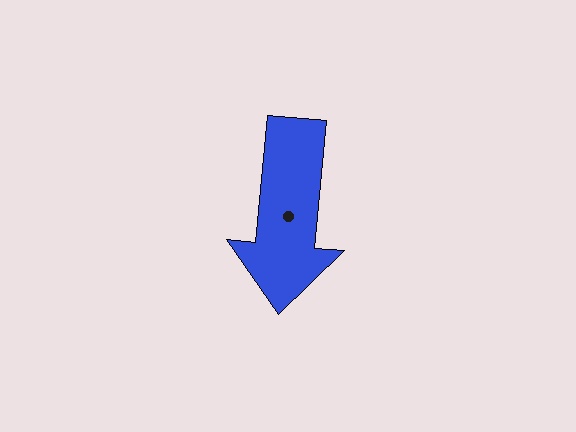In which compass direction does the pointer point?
South.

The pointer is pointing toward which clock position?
Roughly 6 o'clock.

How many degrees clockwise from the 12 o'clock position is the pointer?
Approximately 185 degrees.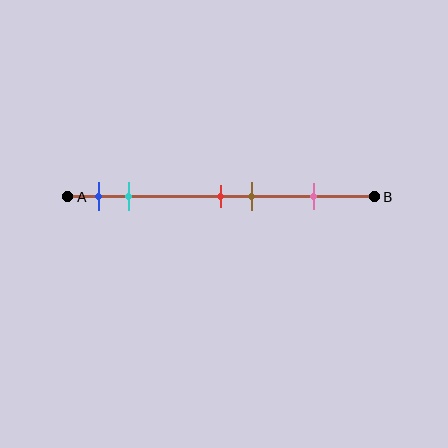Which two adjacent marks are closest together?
The red and brown marks are the closest adjacent pair.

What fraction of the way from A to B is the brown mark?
The brown mark is approximately 60% (0.6) of the way from A to B.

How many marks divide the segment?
There are 5 marks dividing the segment.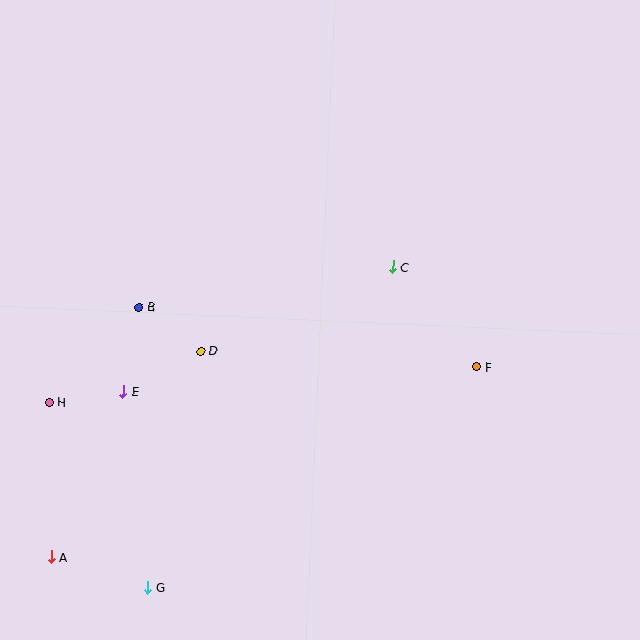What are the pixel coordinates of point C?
Point C is at (393, 267).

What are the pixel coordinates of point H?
Point H is at (49, 402).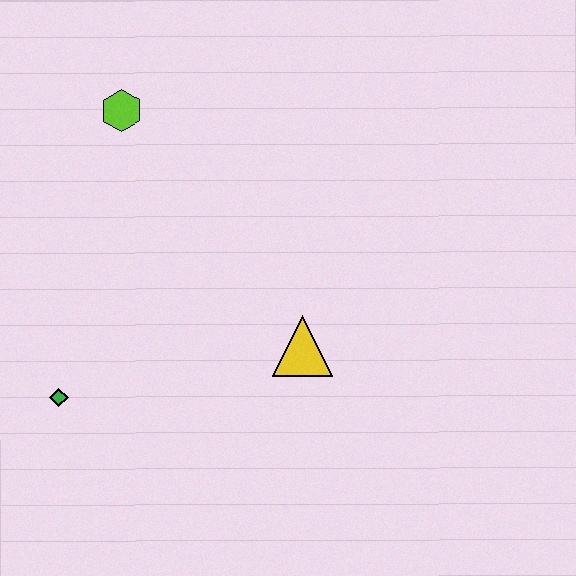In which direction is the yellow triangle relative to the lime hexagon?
The yellow triangle is below the lime hexagon.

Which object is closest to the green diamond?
The yellow triangle is closest to the green diamond.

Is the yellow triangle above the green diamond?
Yes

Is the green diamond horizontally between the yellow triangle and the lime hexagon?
No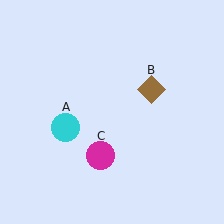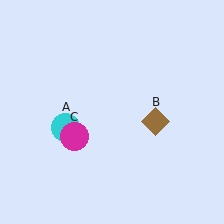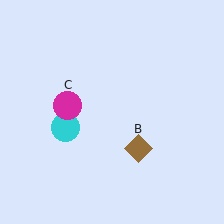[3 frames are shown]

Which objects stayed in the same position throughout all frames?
Cyan circle (object A) remained stationary.